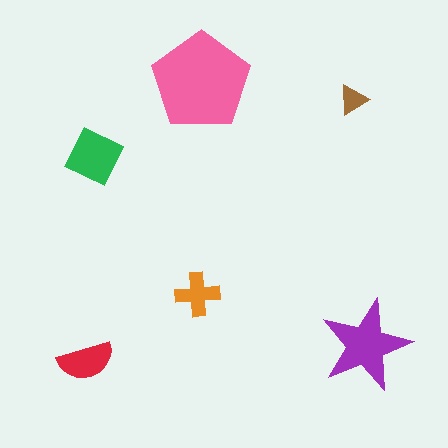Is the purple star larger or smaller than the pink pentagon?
Smaller.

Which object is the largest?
The pink pentagon.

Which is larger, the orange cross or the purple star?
The purple star.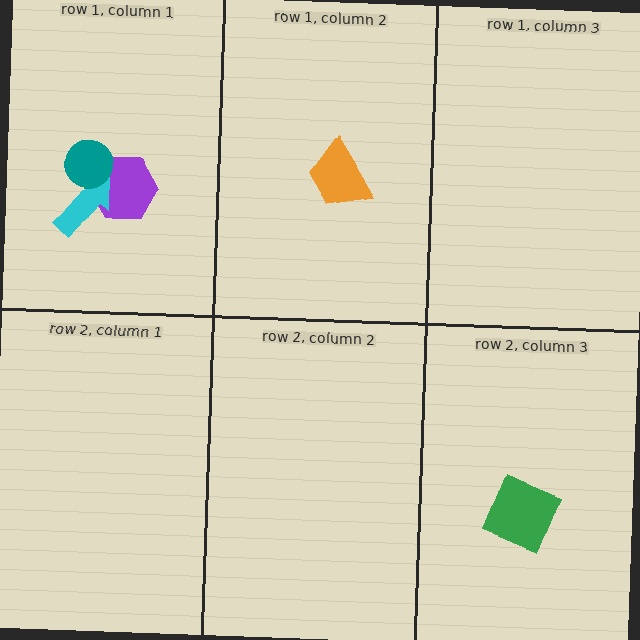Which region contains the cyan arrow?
The row 1, column 1 region.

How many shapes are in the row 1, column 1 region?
3.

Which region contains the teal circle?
The row 1, column 1 region.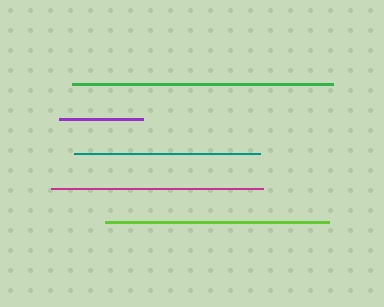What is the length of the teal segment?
The teal segment is approximately 187 pixels long.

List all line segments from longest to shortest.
From longest to shortest: green, lime, magenta, teal, purple.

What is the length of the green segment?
The green segment is approximately 261 pixels long.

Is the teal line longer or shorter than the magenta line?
The magenta line is longer than the teal line.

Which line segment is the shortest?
The purple line is the shortest at approximately 84 pixels.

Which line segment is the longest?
The green line is the longest at approximately 261 pixels.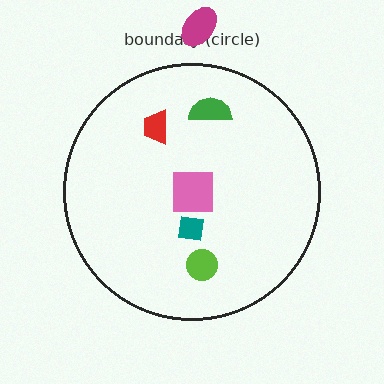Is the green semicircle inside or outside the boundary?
Inside.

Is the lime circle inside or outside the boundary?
Inside.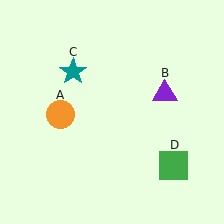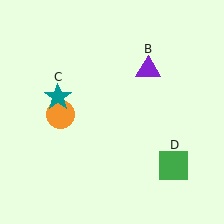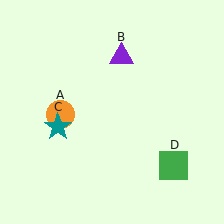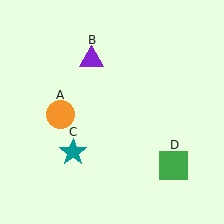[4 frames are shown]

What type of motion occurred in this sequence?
The purple triangle (object B), teal star (object C) rotated counterclockwise around the center of the scene.